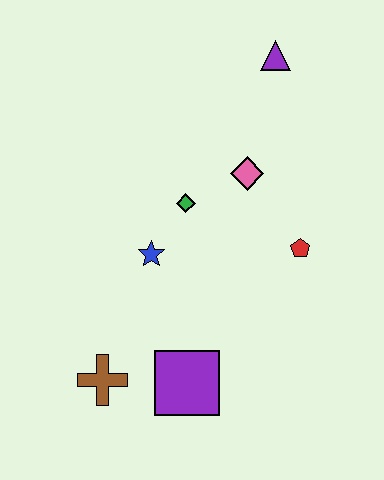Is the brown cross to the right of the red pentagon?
No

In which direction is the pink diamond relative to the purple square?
The pink diamond is above the purple square.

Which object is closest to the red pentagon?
The pink diamond is closest to the red pentagon.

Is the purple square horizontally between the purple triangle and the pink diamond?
No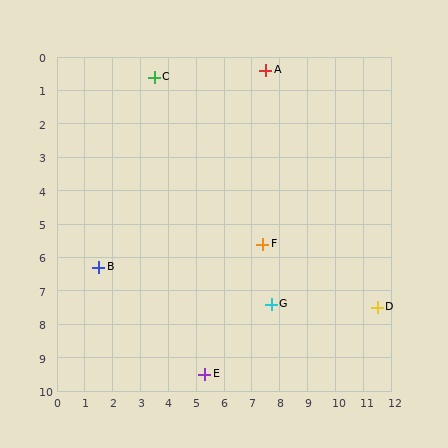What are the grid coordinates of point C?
Point C is at approximately (3.5, 0.6).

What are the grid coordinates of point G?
Point G is at approximately (7.7, 7.4).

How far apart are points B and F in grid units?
Points B and F are about 5.9 grid units apart.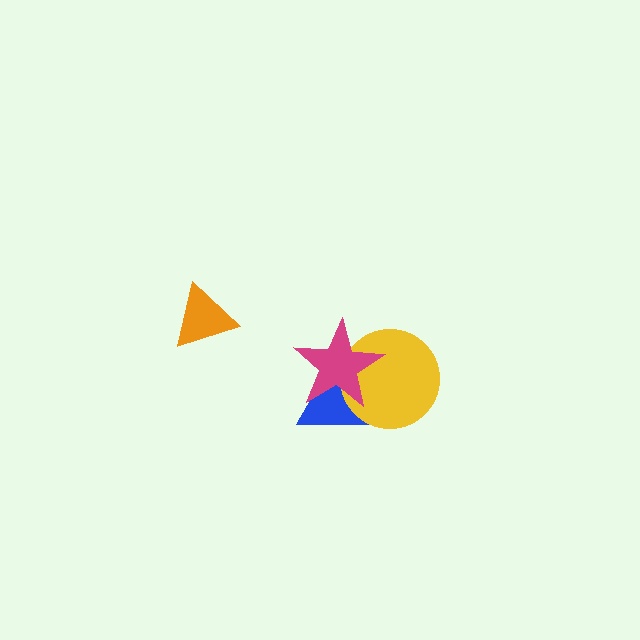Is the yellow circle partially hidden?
Yes, it is partially covered by another shape.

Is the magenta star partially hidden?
No, no other shape covers it.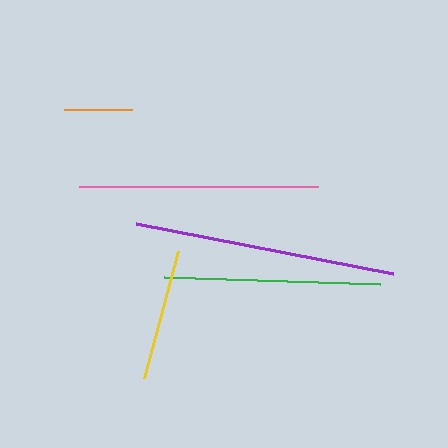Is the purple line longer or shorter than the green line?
The purple line is longer than the green line.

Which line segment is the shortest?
The orange line is the shortest at approximately 68 pixels.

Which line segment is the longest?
The purple line is the longest at approximately 261 pixels.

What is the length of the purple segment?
The purple segment is approximately 261 pixels long.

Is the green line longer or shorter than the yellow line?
The green line is longer than the yellow line.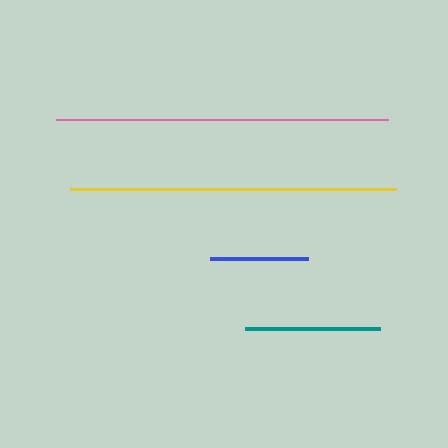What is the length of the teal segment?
The teal segment is approximately 135 pixels long.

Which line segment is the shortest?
The blue line is the shortest at approximately 98 pixels.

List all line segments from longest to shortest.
From longest to shortest: pink, yellow, teal, blue.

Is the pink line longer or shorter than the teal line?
The pink line is longer than the teal line.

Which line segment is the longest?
The pink line is the longest at approximately 332 pixels.